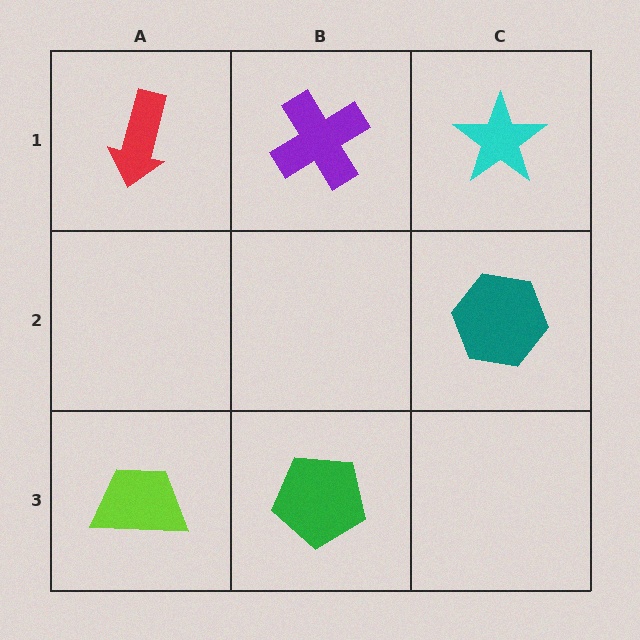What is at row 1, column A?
A red arrow.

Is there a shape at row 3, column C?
No, that cell is empty.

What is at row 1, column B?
A purple cross.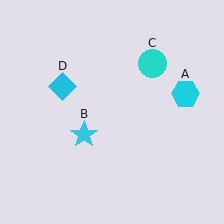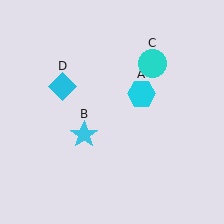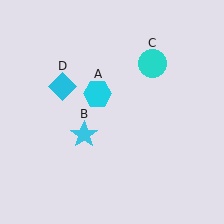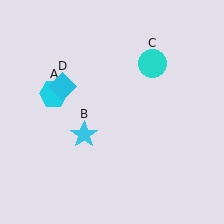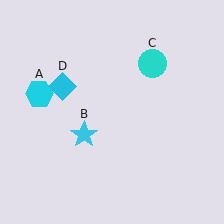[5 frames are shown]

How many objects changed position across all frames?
1 object changed position: cyan hexagon (object A).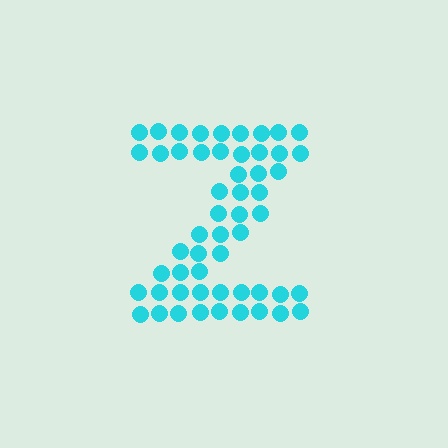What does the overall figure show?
The overall figure shows the letter Z.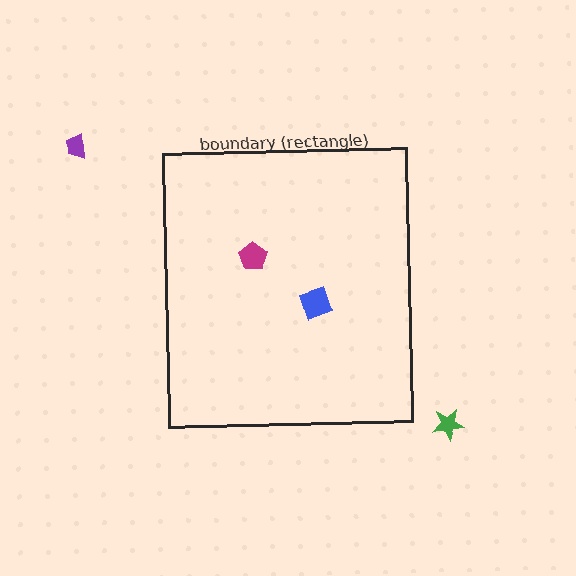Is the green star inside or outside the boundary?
Outside.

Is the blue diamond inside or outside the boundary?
Inside.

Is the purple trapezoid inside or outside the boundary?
Outside.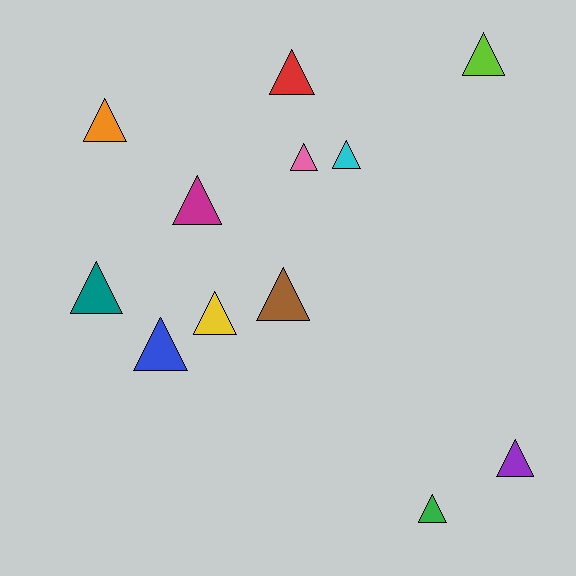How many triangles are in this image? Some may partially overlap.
There are 12 triangles.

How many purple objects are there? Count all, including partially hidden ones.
There is 1 purple object.